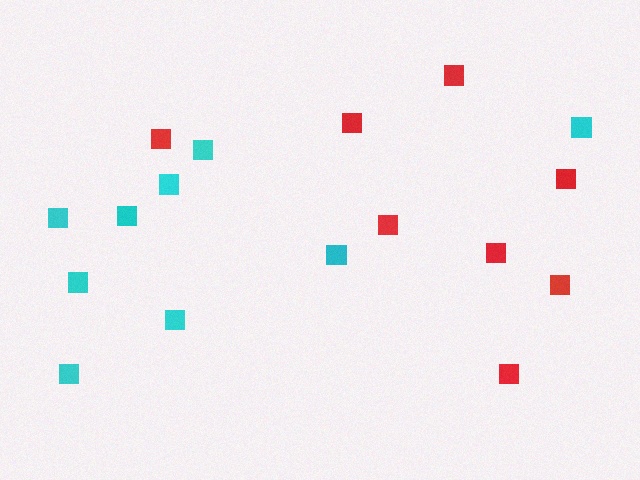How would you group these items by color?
There are 2 groups: one group of cyan squares (9) and one group of red squares (8).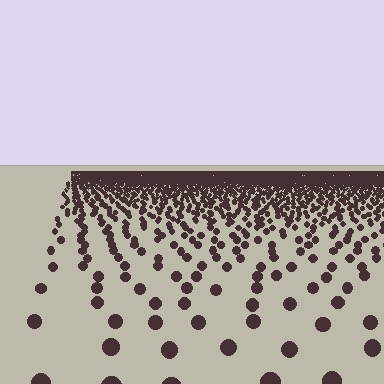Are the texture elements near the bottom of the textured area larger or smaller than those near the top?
Larger. Near the bottom, elements are closer to the viewer and appear at a bigger on-screen size.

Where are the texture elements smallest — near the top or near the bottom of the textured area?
Near the top.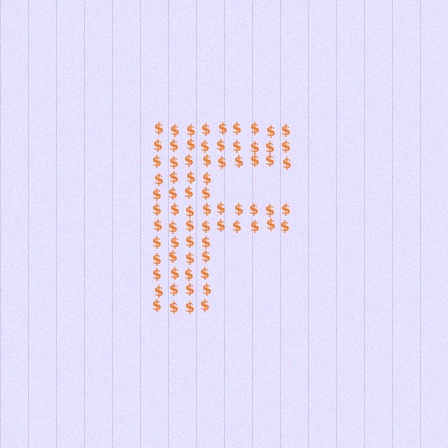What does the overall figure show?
The overall figure shows the letter F.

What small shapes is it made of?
It is made of small dollar signs.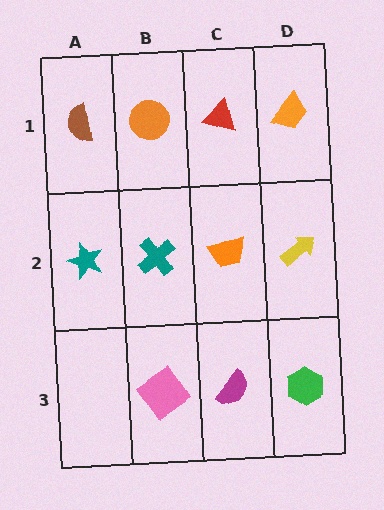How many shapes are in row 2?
4 shapes.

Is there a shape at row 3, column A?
No, that cell is empty.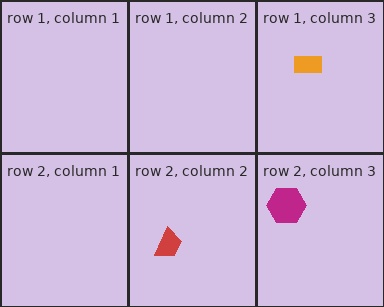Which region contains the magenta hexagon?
The row 2, column 3 region.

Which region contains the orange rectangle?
The row 1, column 3 region.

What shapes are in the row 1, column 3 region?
The orange rectangle.